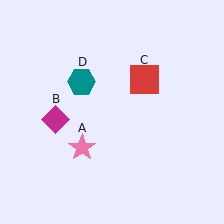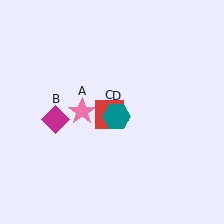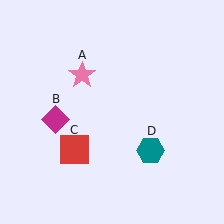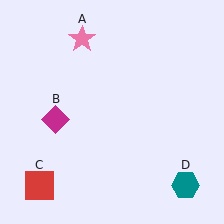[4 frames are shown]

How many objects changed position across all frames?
3 objects changed position: pink star (object A), red square (object C), teal hexagon (object D).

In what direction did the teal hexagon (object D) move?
The teal hexagon (object D) moved down and to the right.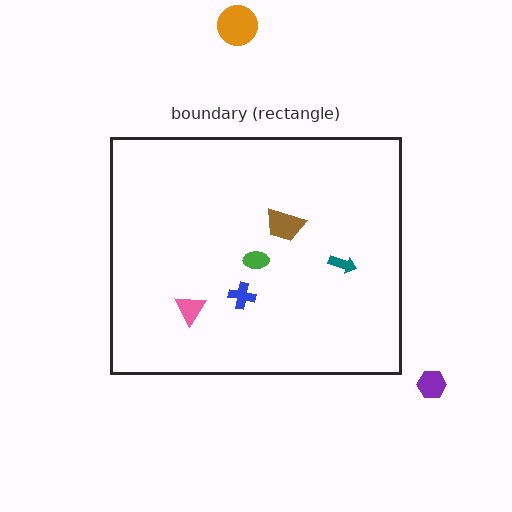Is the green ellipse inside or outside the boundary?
Inside.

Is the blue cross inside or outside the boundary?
Inside.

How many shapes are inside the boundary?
5 inside, 2 outside.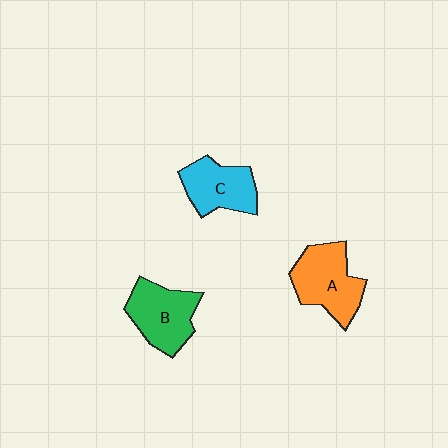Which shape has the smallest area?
Shape C (cyan).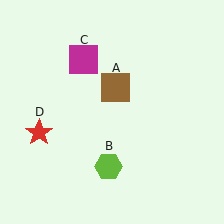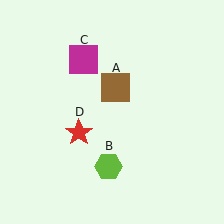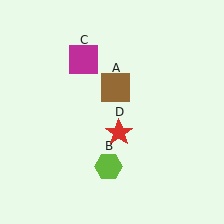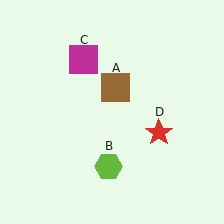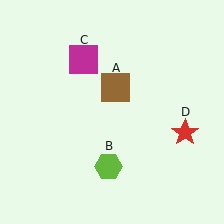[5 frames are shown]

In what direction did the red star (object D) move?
The red star (object D) moved right.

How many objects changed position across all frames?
1 object changed position: red star (object D).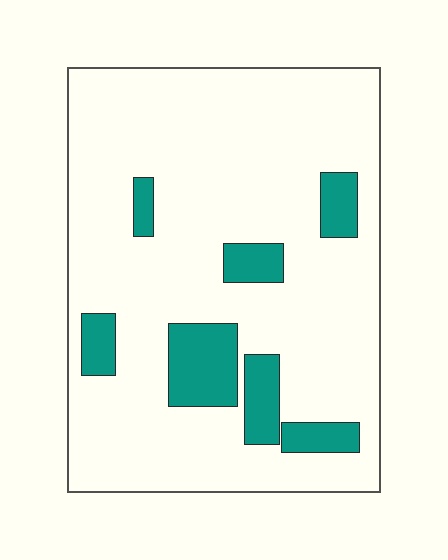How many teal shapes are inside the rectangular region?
7.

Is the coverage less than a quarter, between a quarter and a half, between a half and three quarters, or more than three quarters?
Less than a quarter.